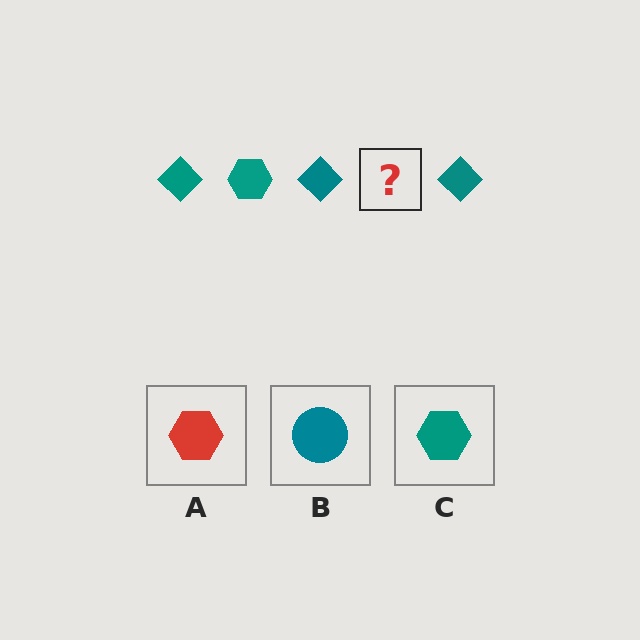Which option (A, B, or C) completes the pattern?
C.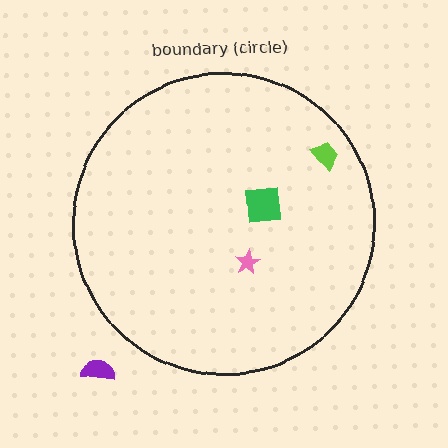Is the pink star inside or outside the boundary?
Inside.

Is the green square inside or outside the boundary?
Inside.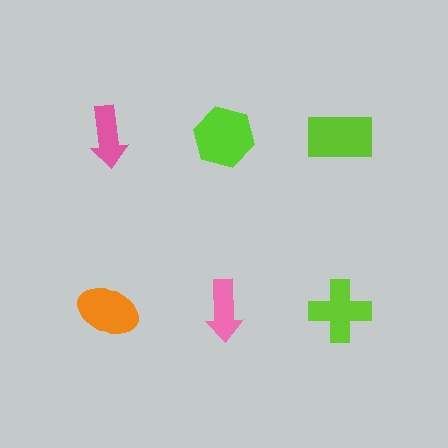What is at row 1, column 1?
A pink arrow.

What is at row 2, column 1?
An orange ellipse.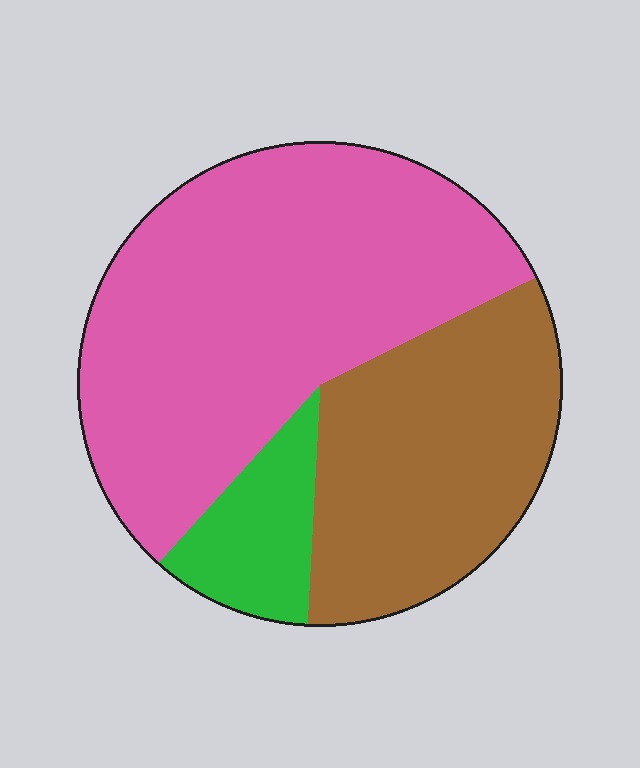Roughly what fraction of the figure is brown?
Brown covers about 35% of the figure.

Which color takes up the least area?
Green, at roughly 10%.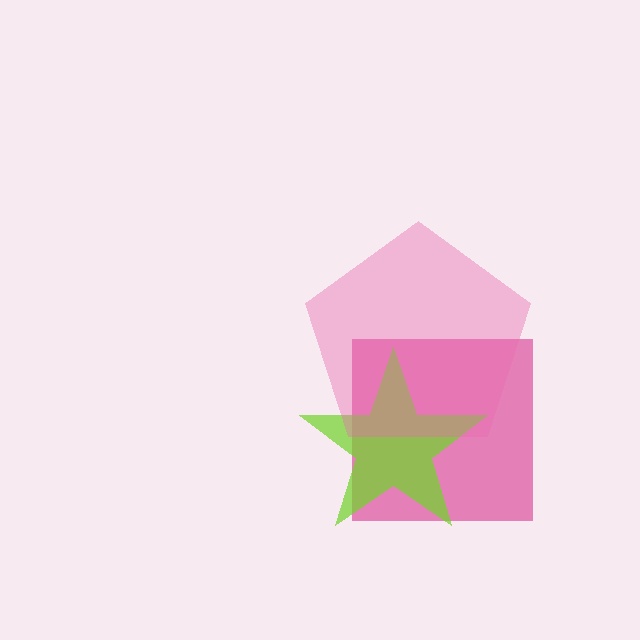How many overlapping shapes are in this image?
There are 3 overlapping shapes in the image.